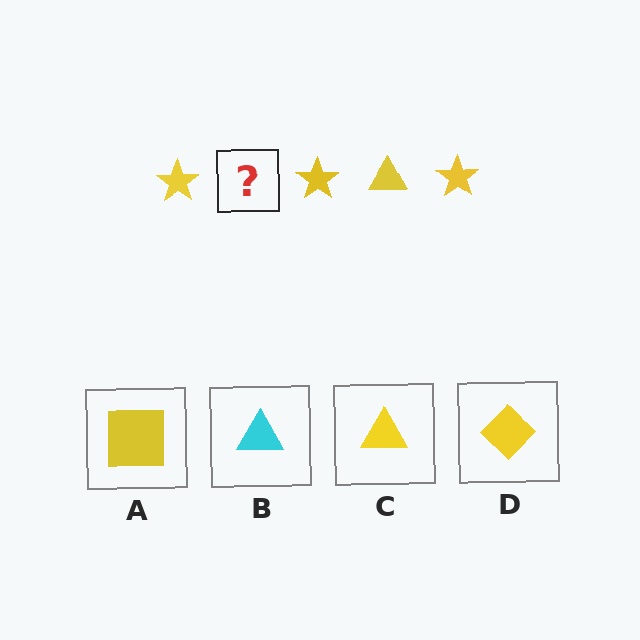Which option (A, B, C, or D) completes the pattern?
C.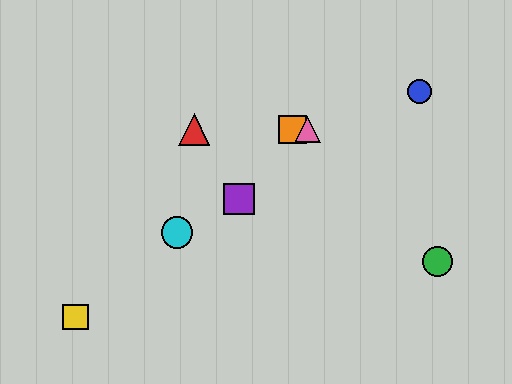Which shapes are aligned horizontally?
The red triangle, the orange square, the pink triangle are aligned horizontally.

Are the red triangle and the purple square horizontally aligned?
No, the red triangle is at y≈130 and the purple square is at y≈199.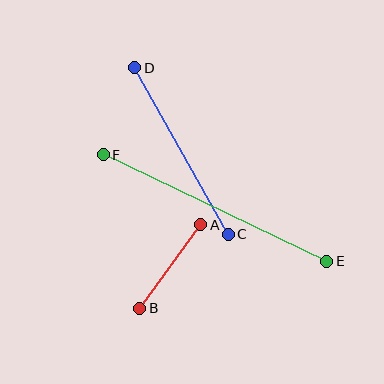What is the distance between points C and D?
The distance is approximately 191 pixels.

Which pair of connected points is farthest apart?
Points E and F are farthest apart.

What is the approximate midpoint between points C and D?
The midpoint is at approximately (182, 151) pixels.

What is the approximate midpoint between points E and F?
The midpoint is at approximately (215, 208) pixels.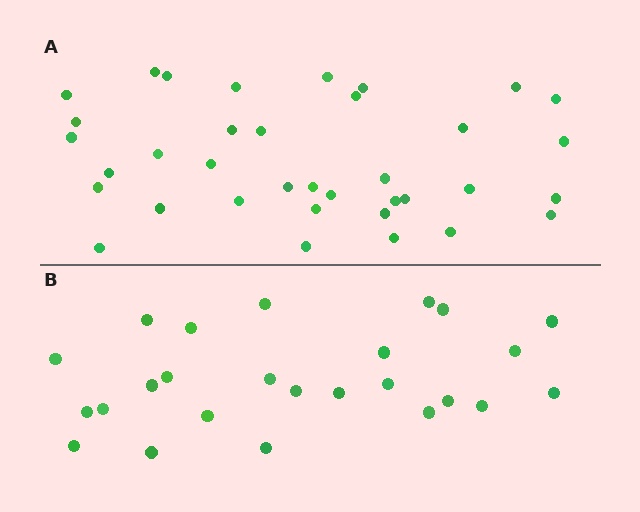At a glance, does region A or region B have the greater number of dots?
Region A (the top region) has more dots.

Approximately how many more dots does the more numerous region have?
Region A has roughly 12 or so more dots than region B.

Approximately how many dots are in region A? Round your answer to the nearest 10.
About 40 dots. (The exact count is 36, which rounds to 40.)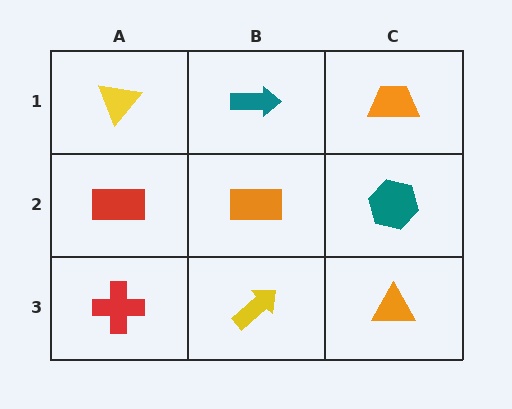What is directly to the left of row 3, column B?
A red cross.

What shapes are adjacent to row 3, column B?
An orange rectangle (row 2, column B), a red cross (row 3, column A), an orange triangle (row 3, column C).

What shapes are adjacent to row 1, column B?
An orange rectangle (row 2, column B), a yellow triangle (row 1, column A), an orange trapezoid (row 1, column C).